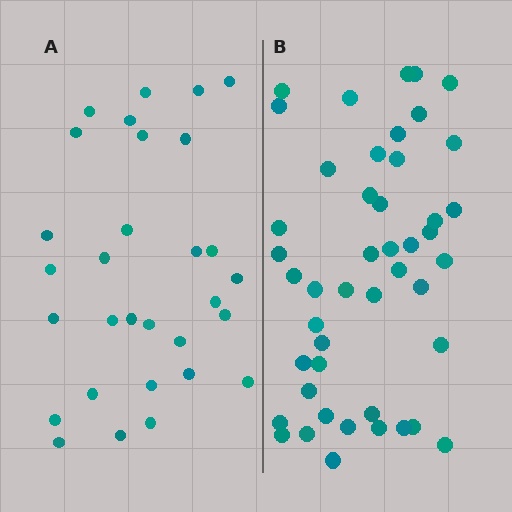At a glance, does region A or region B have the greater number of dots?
Region B (the right region) has more dots.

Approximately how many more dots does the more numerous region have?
Region B has approximately 15 more dots than region A.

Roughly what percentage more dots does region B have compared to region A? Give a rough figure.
About 55% more.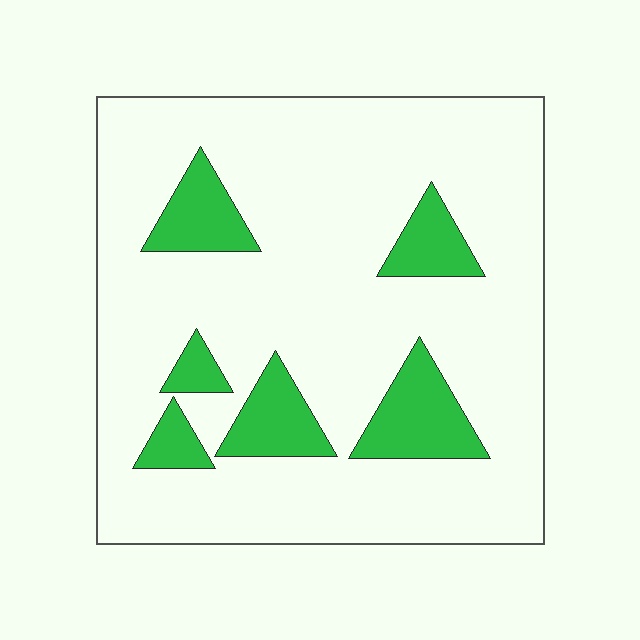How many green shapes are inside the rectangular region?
6.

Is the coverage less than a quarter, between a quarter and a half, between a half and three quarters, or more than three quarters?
Less than a quarter.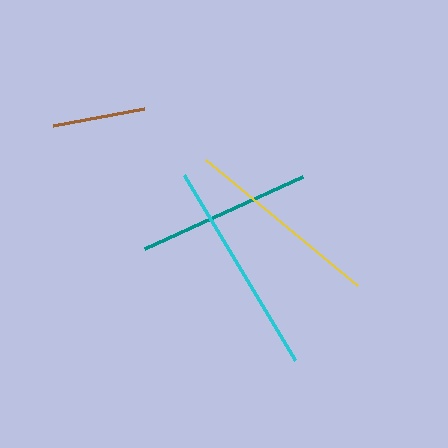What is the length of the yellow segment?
The yellow segment is approximately 197 pixels long.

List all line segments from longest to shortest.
From longest to shortest: cyan, yellow, teal, brown.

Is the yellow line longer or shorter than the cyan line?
The cyan line is longer than the yellow line.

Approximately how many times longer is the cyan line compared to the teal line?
The cyan line is approximately 1.2 times the length of the teal line.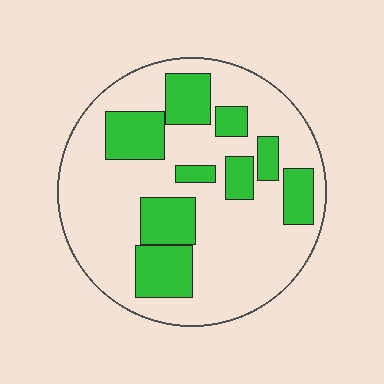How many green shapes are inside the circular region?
9.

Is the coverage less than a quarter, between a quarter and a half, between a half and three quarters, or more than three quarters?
Between a quarter and a half.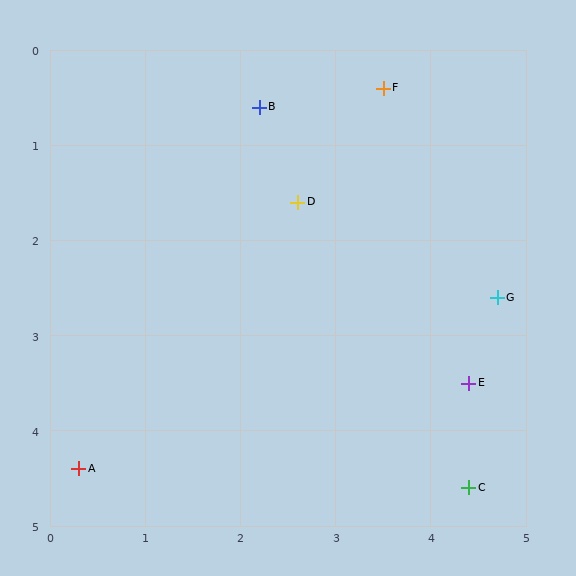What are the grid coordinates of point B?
Point B is at approximately (2.2, 0.6).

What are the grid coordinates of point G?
Point G is at approximately (4.7, 2.6).